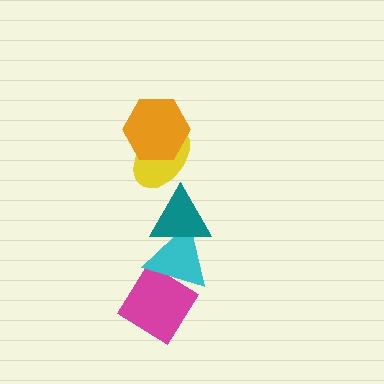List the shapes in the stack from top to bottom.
From top to bottom: the orange hexagon, the yellow ellipse, the teal triangle, the cyan triangle, the magenta diamond.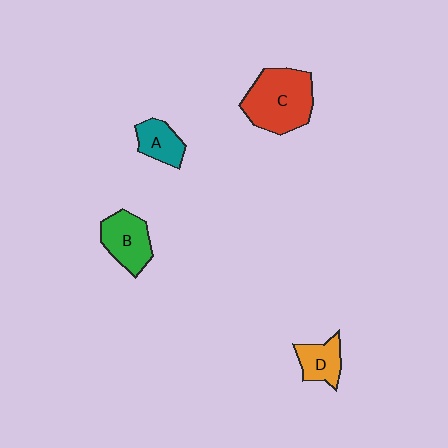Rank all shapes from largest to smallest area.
From largest to smallest: C (red), B (green), D (orange), A (teal).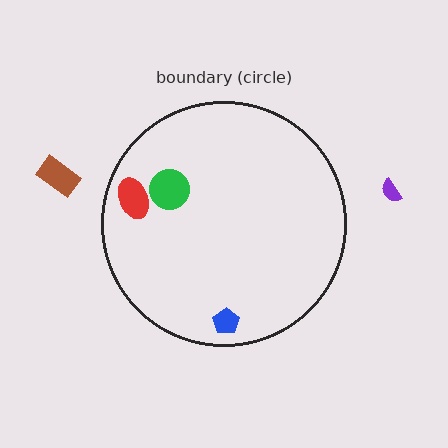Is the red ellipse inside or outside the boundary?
Inside.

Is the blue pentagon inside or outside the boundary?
Inside.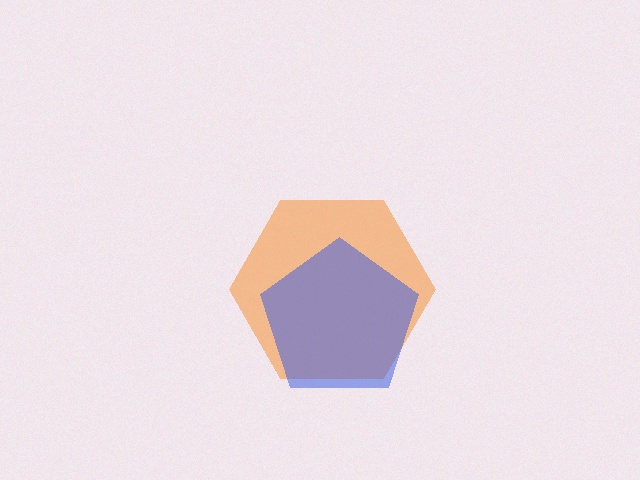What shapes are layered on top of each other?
The layered shapes are: an orange hexagon, a blue pentagon.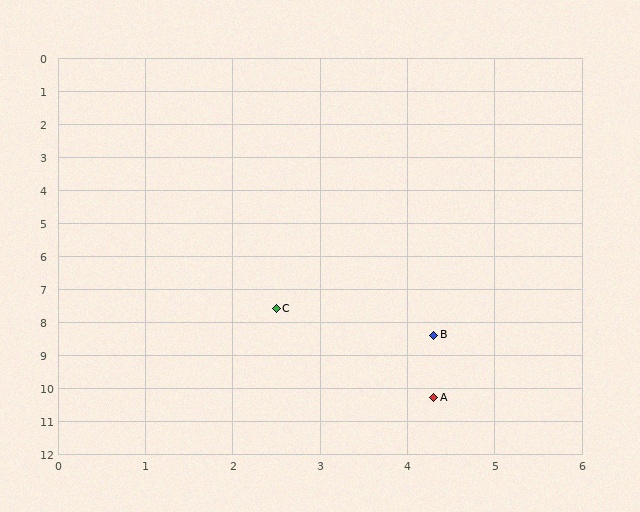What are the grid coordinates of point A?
Point A is at approximately (4.3, 10.3).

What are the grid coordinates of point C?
Point C is at approximately (2.5, 7.6).